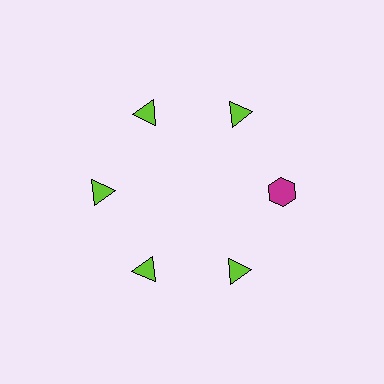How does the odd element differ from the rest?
It differs in both color (magenta instead of lime) and shape (hexagon instead of triangle).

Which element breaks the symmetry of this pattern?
The magenta hexagon at roughly the 3 o'clock position breaks the symmetry. All other shapes are lime triangles.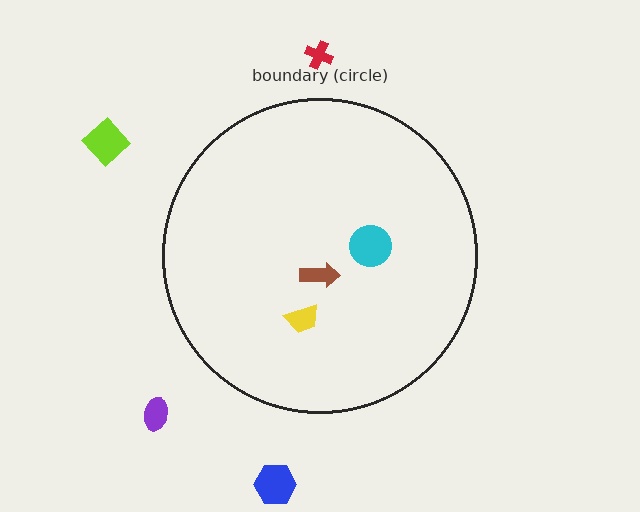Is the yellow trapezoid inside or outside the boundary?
Inside.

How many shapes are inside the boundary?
3 inside, 4 outside.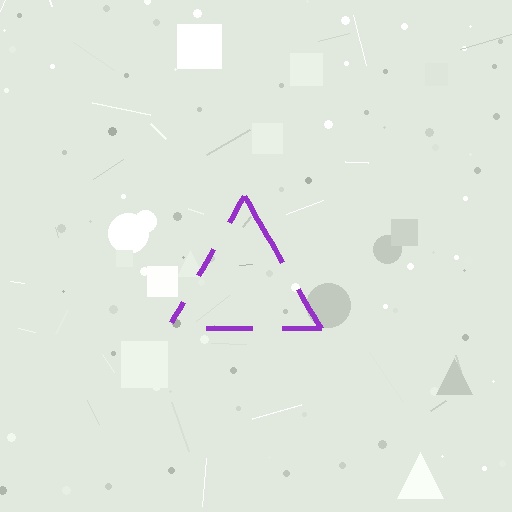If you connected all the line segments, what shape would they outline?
They would outline a triangle.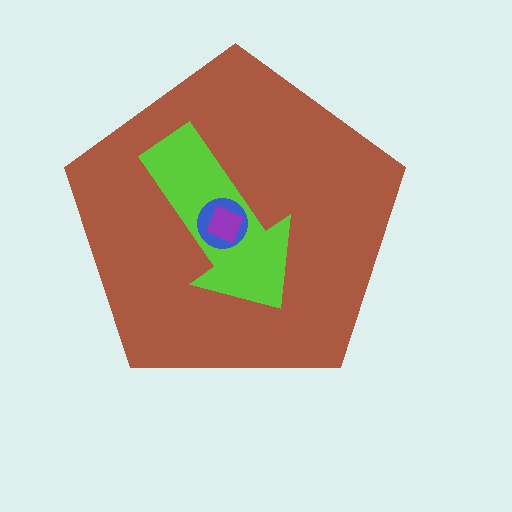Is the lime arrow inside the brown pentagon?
Yes.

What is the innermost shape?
The purple square.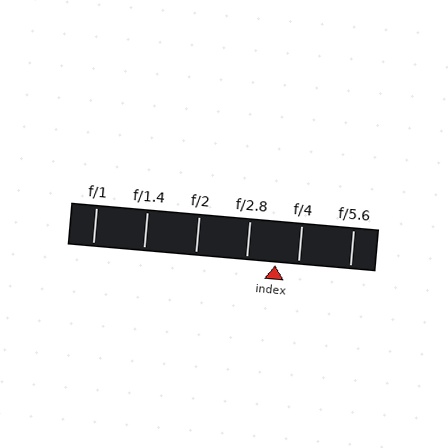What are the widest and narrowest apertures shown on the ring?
The widest aperture shown is f/1 and the narrowest is f/5.6.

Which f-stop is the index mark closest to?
The index mark is closest to f/4.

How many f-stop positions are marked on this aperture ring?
There are 6 f-stop positions marked.